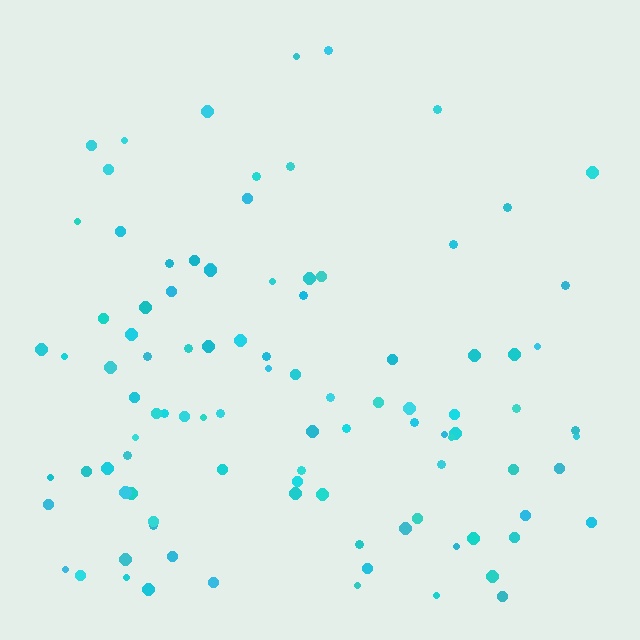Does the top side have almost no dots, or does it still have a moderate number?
Still a moderate number, just noticeably fewer than the bottom.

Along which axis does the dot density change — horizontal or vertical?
Vertical.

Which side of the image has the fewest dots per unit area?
The top.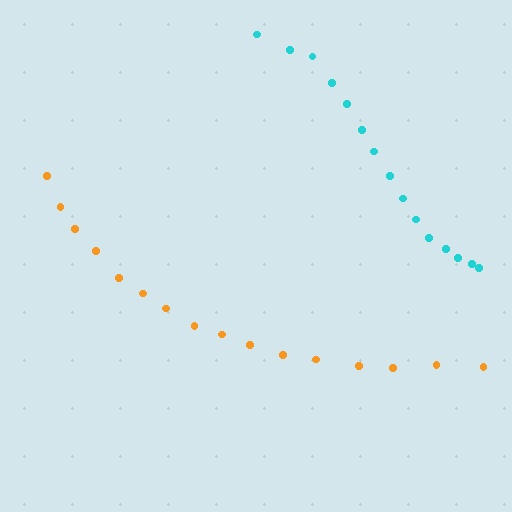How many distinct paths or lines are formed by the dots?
There are 2 distinct paths.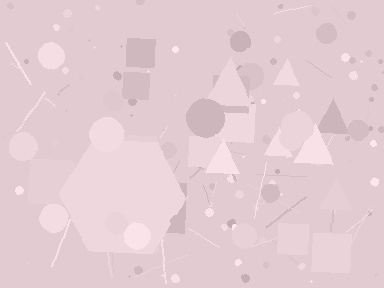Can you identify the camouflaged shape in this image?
The camouflaged shape is a hexagon.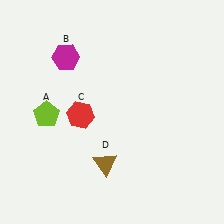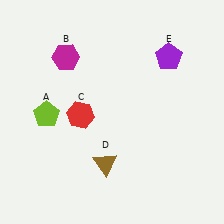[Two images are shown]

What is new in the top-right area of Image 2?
A purple pentagon (E) was added in the top-right area of Image 2.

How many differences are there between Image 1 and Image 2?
There is 1 difference between the two images.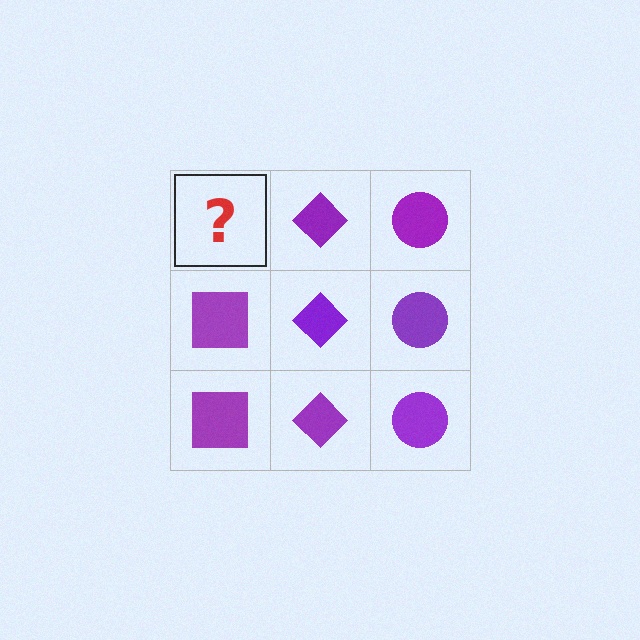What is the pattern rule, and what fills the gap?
The rule is that each column has a consistent shape. The gap should be filled with a purple square.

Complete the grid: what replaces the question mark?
The question mark should be replaced with a purple square.